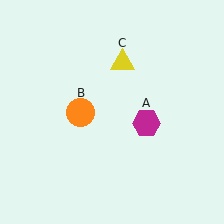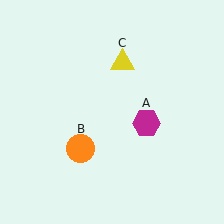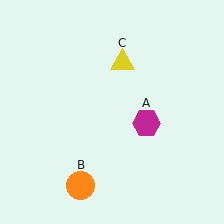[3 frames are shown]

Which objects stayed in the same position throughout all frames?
Magenta hexagon (object A) and yellow triangle (object C) remained stationary.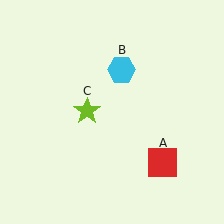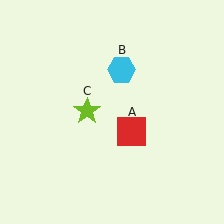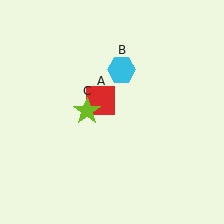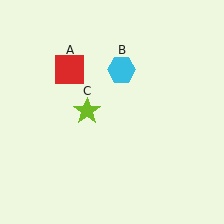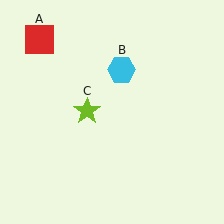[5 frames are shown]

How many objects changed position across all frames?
1 object changed position: red square (object A).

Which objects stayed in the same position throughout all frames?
Cyan hexagon (object B) and lime star (object C) remained stationary.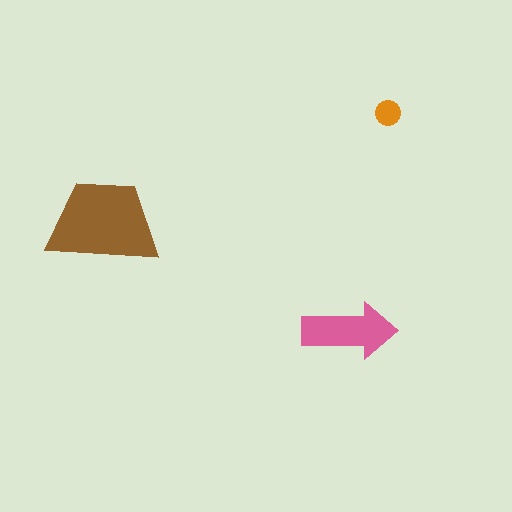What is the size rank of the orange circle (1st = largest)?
3rd.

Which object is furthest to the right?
The orange circle is rightmost.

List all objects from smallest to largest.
The orange circle, the pink arrow, the brown trapezoid.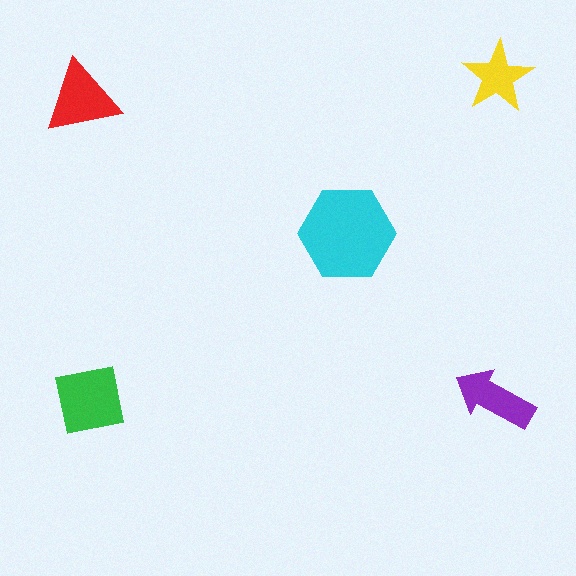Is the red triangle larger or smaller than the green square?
Smaller.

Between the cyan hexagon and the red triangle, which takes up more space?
The cyan hexagon.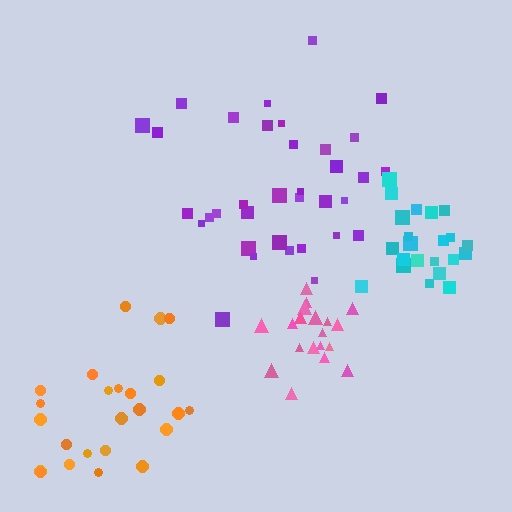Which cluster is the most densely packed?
Cyan.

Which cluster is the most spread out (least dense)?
Orange.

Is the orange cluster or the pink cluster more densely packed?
Pink.